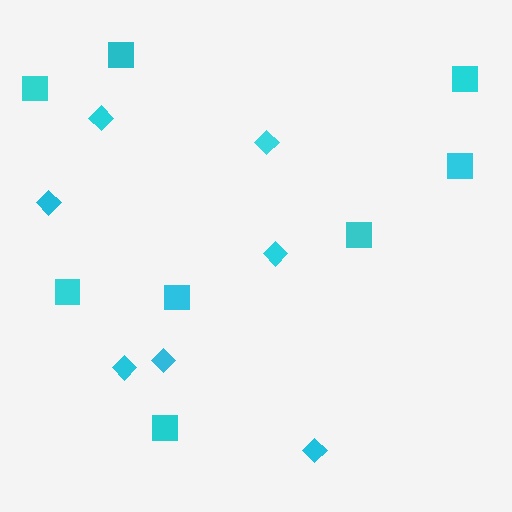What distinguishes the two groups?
There are 2 groups: one group of diamonds (7) and one group of squares (8).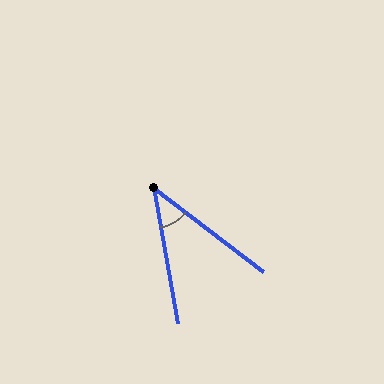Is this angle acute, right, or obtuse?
It is acute.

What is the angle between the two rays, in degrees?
Approximately 43 degrees.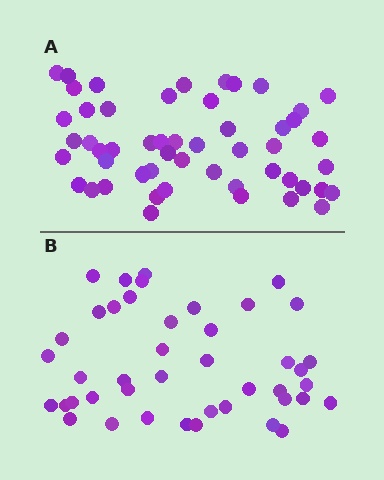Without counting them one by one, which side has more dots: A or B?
Region A (the top region) has more dots.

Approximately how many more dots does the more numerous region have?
Region A has roughly 8 or so more dots than region B.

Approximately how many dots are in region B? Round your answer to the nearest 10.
About 40 dots. (The exact count is 43, which rounds to 40.)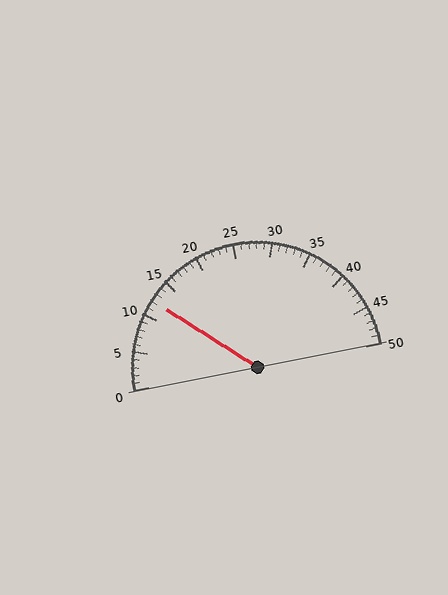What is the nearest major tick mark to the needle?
The nearest major tick mark is 10.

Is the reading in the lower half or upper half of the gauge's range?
The reading is in the lower half of the range (0 to 50).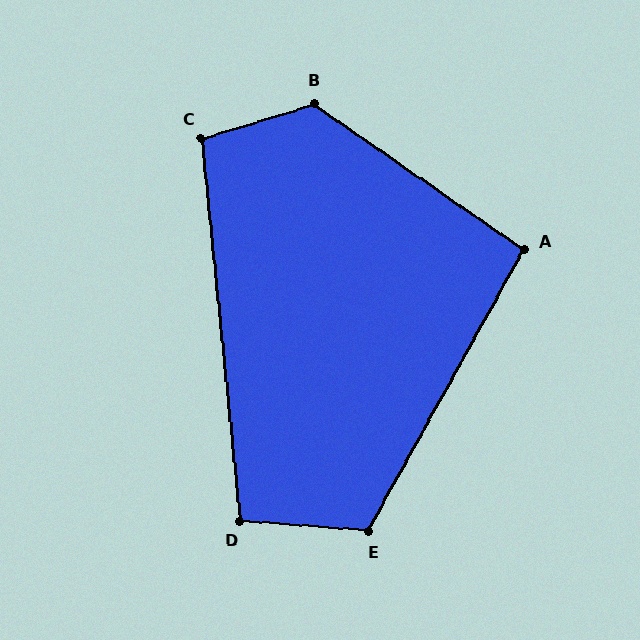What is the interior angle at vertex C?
Approximately 102 degrees (obtuse).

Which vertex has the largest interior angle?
B, at approximately 128 degrees.